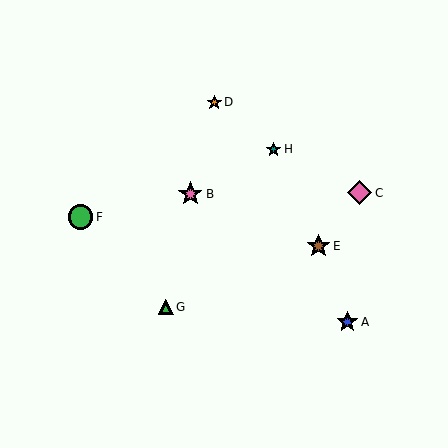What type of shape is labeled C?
Shape C is a pink diamond.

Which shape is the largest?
The green circle (labeled F) is the largest.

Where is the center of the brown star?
The center of the brown star is at (318, 246).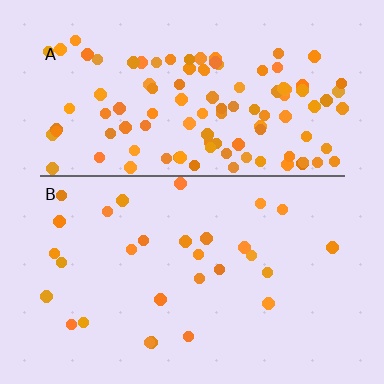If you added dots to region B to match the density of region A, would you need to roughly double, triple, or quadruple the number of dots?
Approximately quadruple.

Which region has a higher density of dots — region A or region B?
A (the top).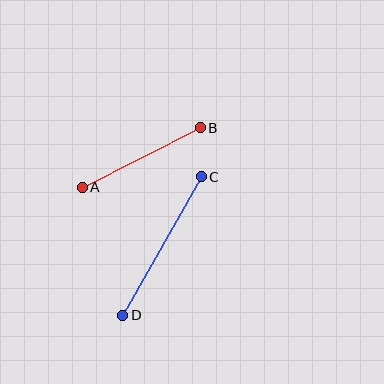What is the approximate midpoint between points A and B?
The midpoint is at approximately (141, 158) pixels.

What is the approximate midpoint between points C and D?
The midpoint is at approximately (162, 246) pixels.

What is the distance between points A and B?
The distance is approximately 132 pixels.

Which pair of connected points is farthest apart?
Points C and D are farthest apart.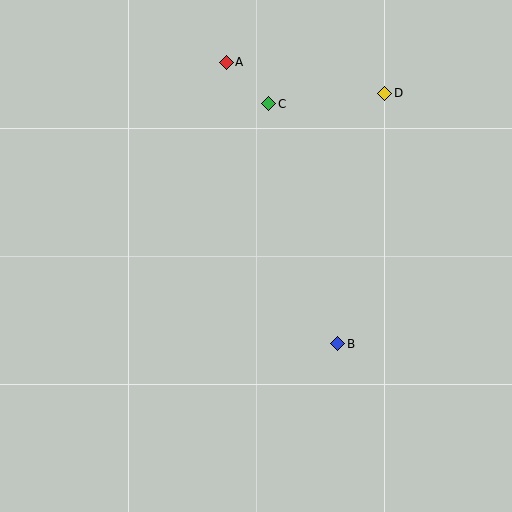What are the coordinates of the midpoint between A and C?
The midpoint between A and C is at (247, 83).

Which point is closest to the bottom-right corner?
Point B is closest to the bottom-right corner.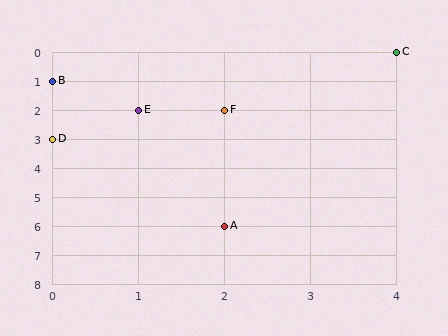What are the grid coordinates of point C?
Point C is at grid coordinates (4, 0).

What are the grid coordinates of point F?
Point F is at grid coordinates (2, 2).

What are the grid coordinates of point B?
Point B is at grid coordinates (0, 1).